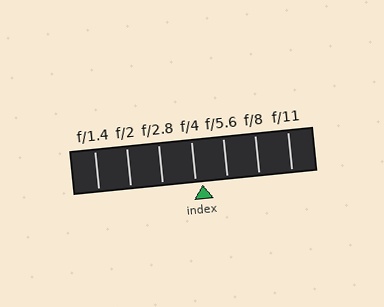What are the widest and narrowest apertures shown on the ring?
The widest aperture shown is f/1.4 and the narrowest is f/11.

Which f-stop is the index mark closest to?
The index mark is closest to f/4.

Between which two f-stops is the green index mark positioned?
The index mark is between f/4 and f/5.6.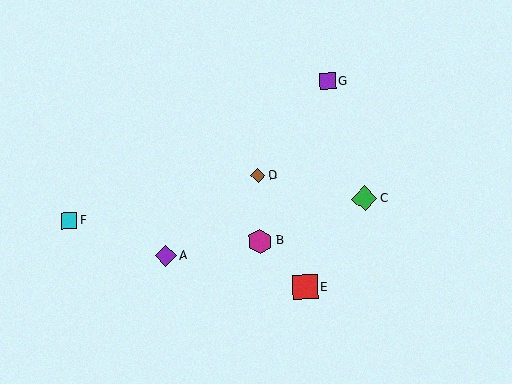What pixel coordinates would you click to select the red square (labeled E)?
Click at (305, 287) to select the red square E.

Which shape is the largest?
The green diamond (labeled C) is the largest.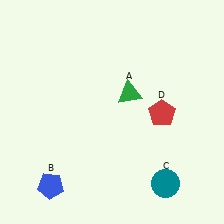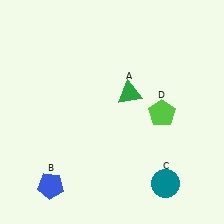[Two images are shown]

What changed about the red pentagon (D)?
In Image 1, D is red. In Image 2, it changed to lime.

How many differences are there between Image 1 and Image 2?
There is 1 difference between the two images.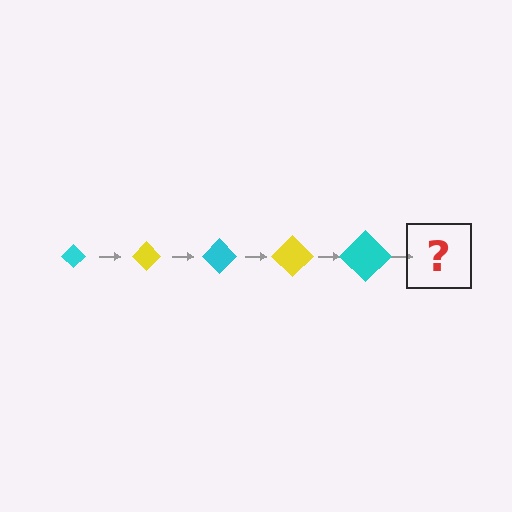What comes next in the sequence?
The next element should be a yellow diamond, larger than the previous one.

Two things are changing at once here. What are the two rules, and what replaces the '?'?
The two rules are that the diamond grows larger each step and the color cycles through cyan and yellow. The '?' should be a yellow diamond, larger than the previous one.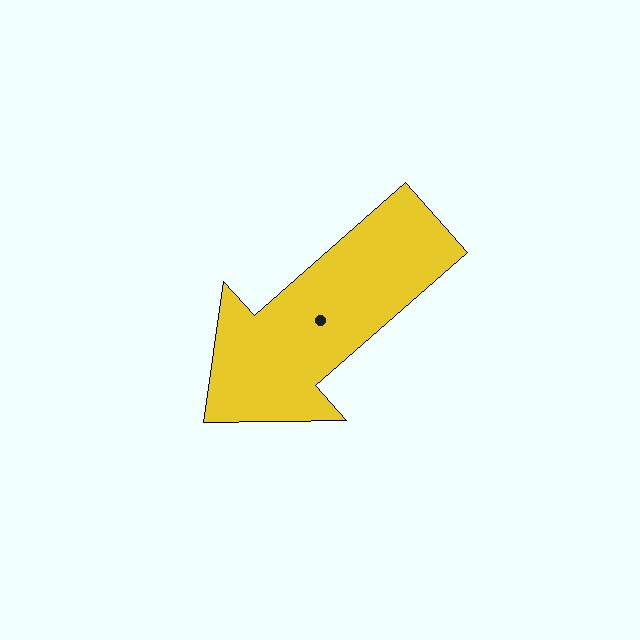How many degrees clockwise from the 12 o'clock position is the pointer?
Approximately 229 degrees.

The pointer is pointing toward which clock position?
Roughly 8 o'clock.